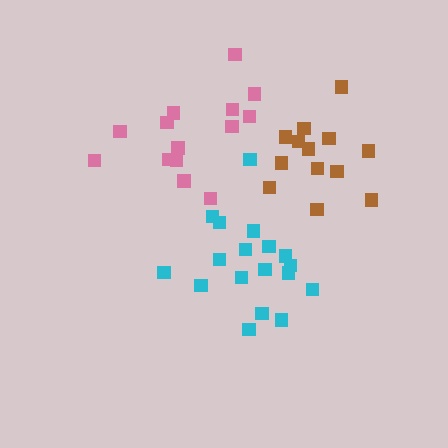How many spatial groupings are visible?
There are 3 spatial groupings.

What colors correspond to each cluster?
The clusters are colored: pink, cyan, brown.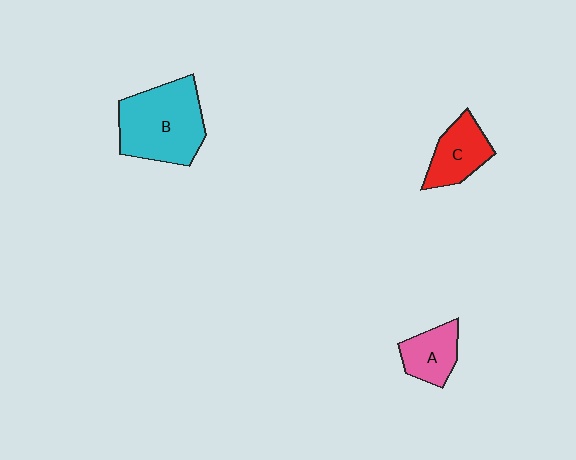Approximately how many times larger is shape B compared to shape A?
Approximately 2.2 times.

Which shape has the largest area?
Shape B (cyan).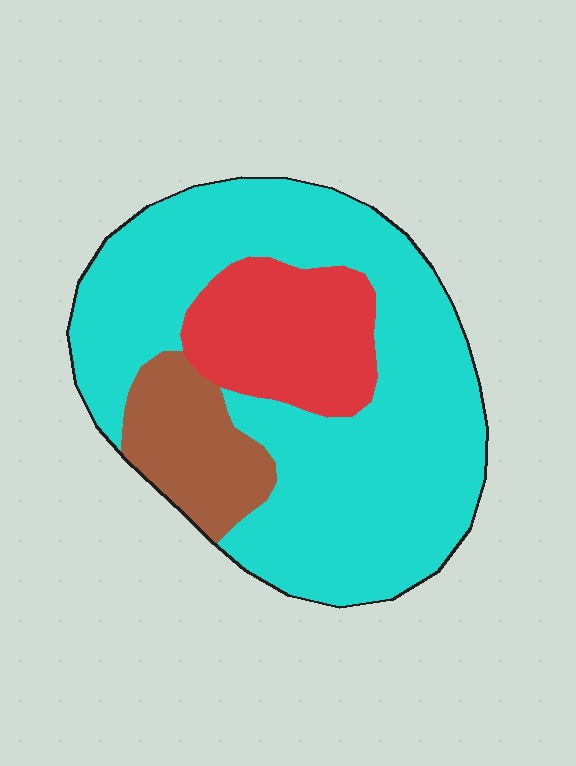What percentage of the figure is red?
Red covers roughly 20% of the figure.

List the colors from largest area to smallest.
From largest to smallest: cyan, red, brown.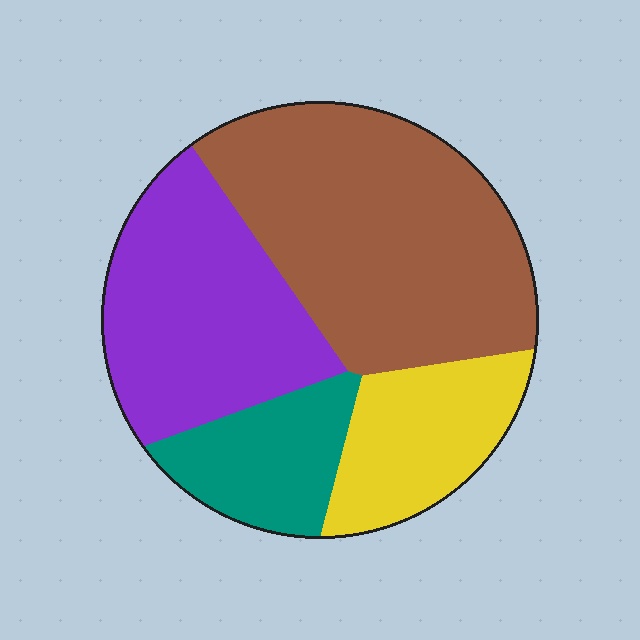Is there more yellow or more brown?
Brown.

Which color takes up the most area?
Brown, at roughly 40%.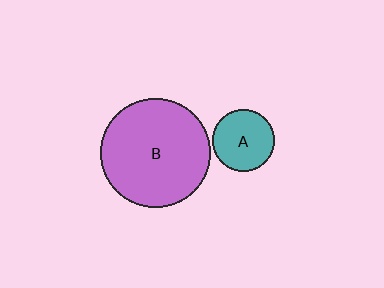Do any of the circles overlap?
No, none of the circles overlap.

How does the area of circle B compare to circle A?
Approximately 3.2 times.